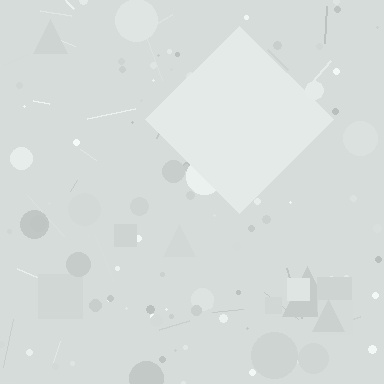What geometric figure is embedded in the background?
A diamond is embedded in the background.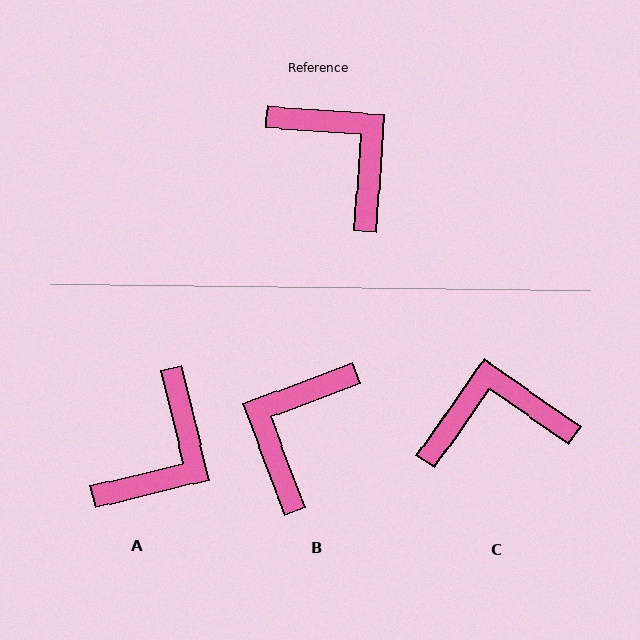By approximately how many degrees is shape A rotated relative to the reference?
Approximately 72 degrees clockwise.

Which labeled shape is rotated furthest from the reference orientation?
B, about 115 degrees away.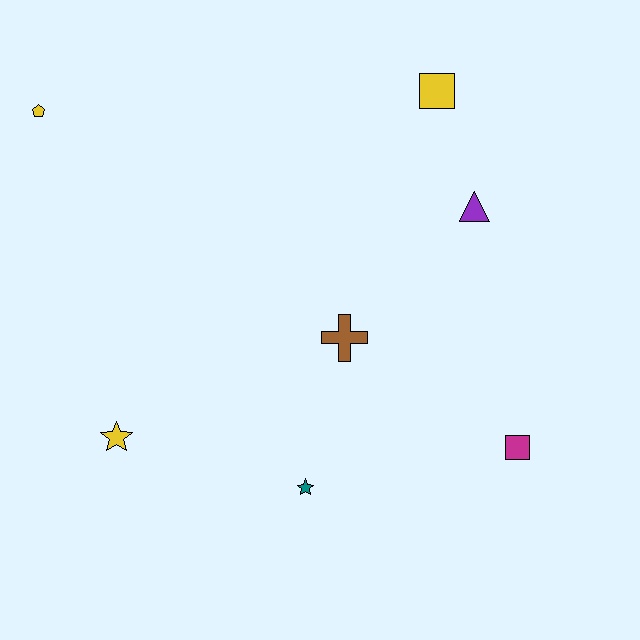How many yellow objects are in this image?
There are 3 yellow objects.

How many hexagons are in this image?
There are no hexagons.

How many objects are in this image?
There are 7 objects.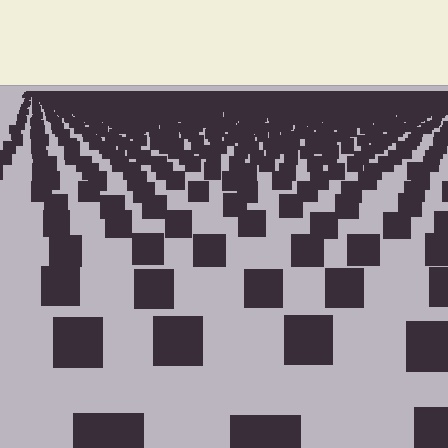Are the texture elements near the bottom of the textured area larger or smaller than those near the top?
Larger. Near the bottom, elements are closer to the viewer and appear at a bigger on-screen size.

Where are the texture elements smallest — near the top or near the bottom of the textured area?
Near the top.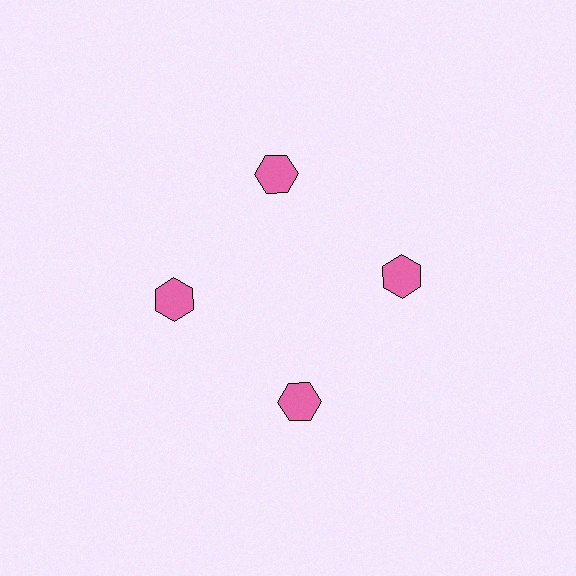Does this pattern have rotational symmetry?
Yes, this pattern has 4-fold rotational symmetry. It looks the same after rotating 90 degrees around the center.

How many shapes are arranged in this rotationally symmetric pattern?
There are 4 shapes, arranged in 4 groups of 1.